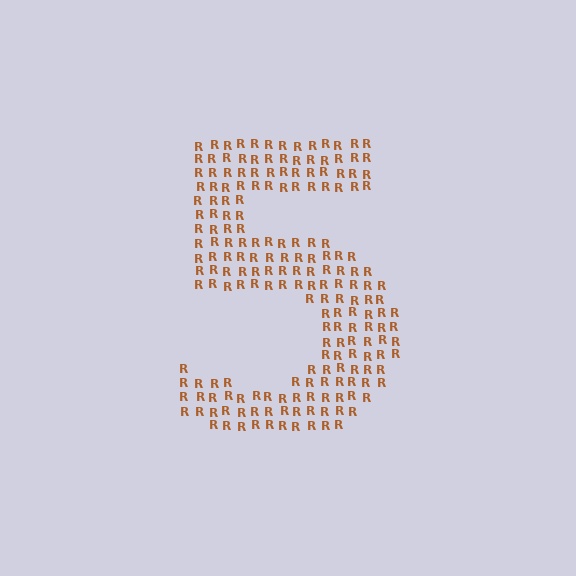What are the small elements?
The small elements are letter R's.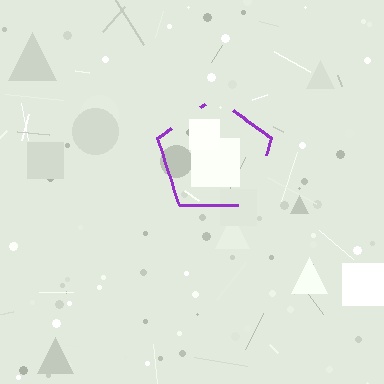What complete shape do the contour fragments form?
The contour fragments form a pentagon.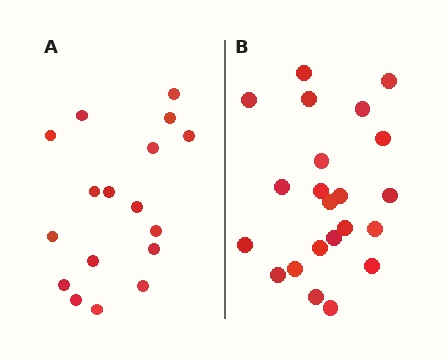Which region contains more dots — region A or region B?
Region B (the right region) has more dots.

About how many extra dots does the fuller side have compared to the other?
Region B has about 5 more dots than region A.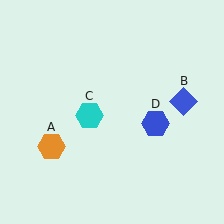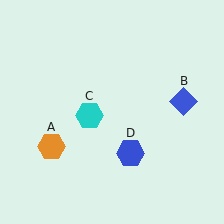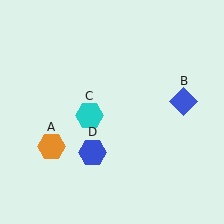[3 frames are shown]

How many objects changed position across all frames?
1 object changed position: blue hexagon (object D).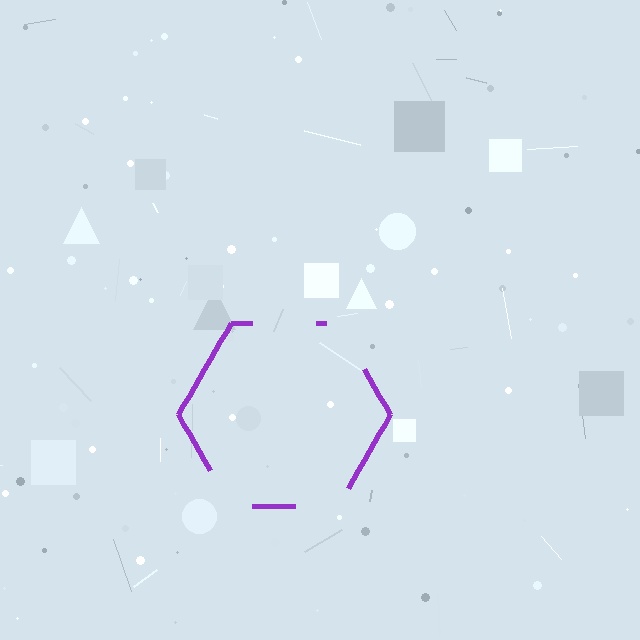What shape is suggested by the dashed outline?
The dashed outline suggests a hexagon.